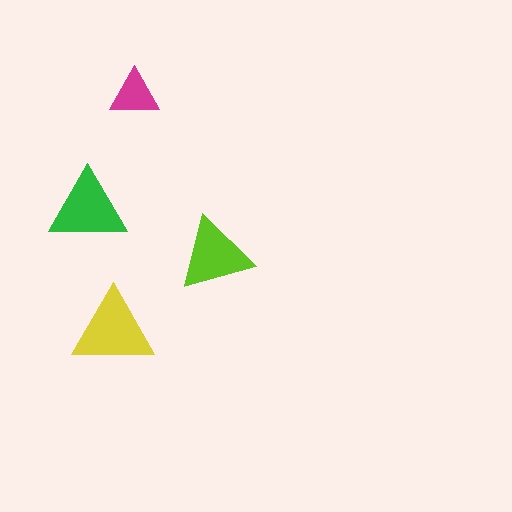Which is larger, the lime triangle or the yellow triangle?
The yellow one.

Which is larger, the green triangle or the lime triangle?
The green one.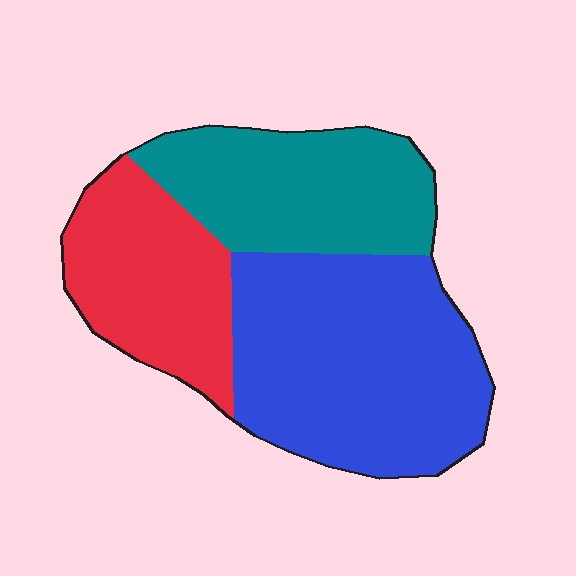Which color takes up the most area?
Blue, at roughly 45%.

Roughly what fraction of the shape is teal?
Teal covers about 30% of the shape.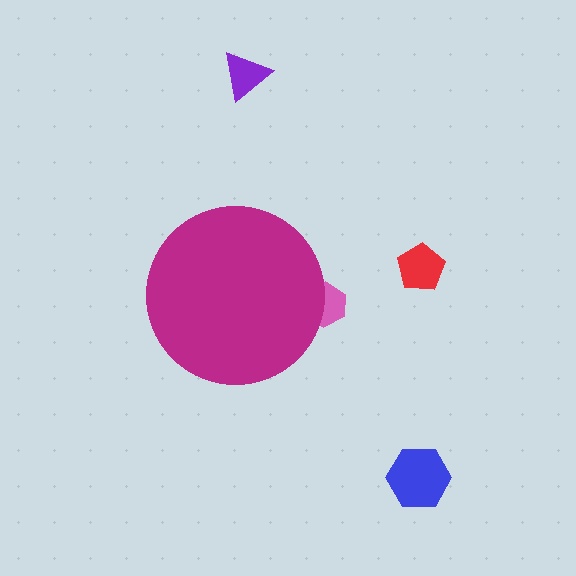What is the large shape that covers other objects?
A magenta circle.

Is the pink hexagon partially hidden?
Yes, the pink hexagon is partially hidden behind the magenta circle.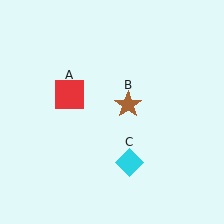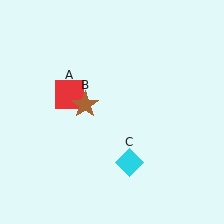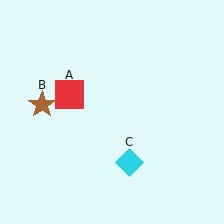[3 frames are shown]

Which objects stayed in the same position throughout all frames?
Red square (object A) and cyan diamond (object C) remained stationary.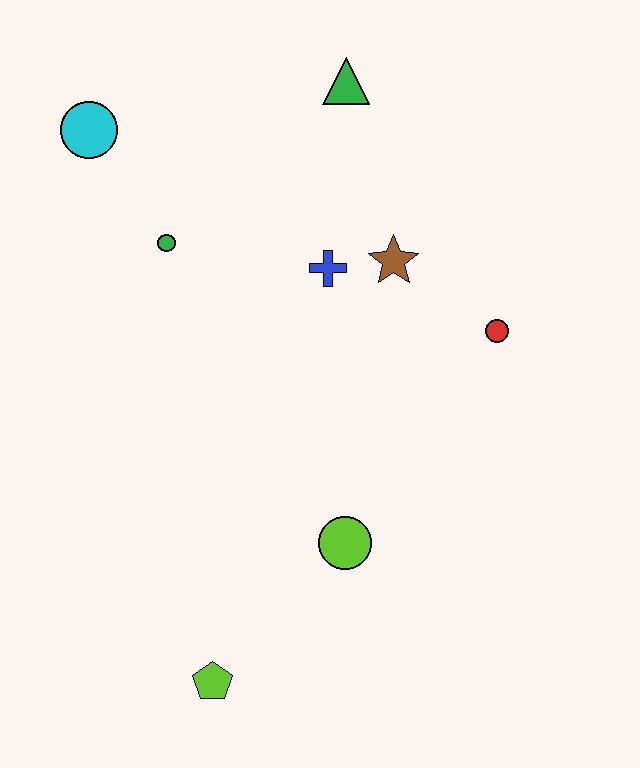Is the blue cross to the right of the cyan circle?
Yes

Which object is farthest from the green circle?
The lime pentagon is farthest from the green circle.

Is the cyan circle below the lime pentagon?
No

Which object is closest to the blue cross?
The brown star is closest to the blue cross.